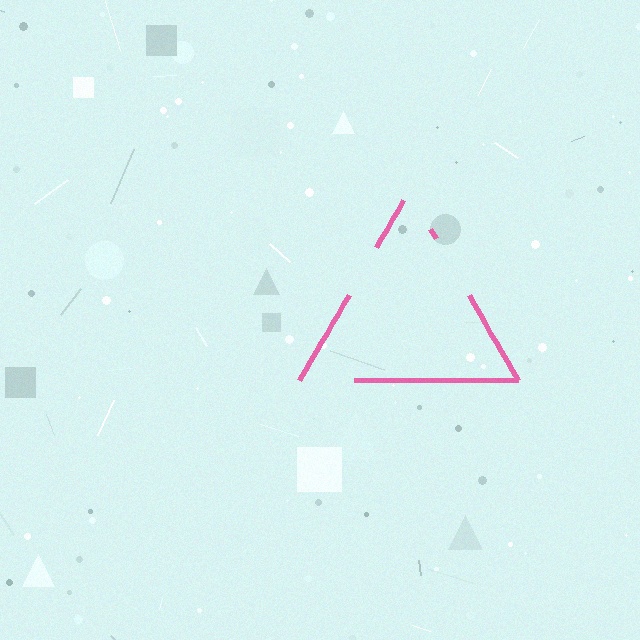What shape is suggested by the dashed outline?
The dashed outline suggests a triangle.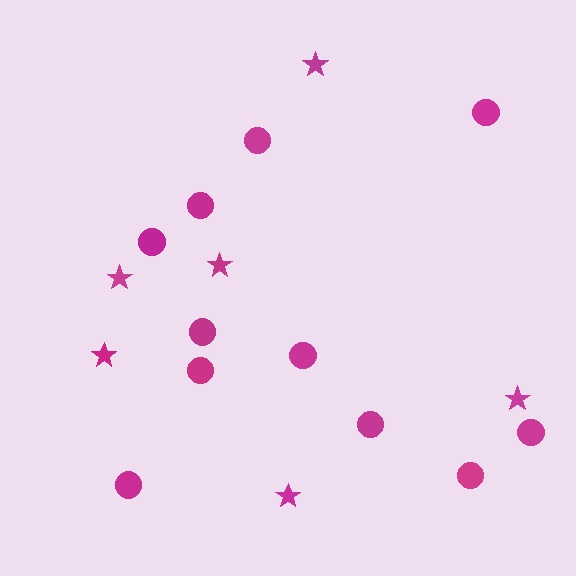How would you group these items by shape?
There are 2 groups: one group of stars (6) and one group of circles (11).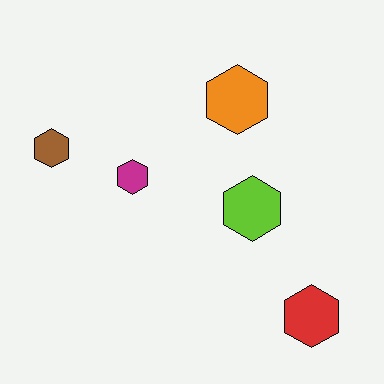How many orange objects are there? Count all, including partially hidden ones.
There is 1 orange object.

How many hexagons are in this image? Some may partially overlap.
There are 5 hexagons.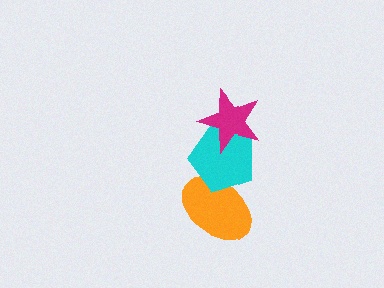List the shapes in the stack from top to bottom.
From top to bottom: the magenta star, the cyan pentagon, the orange ellipse.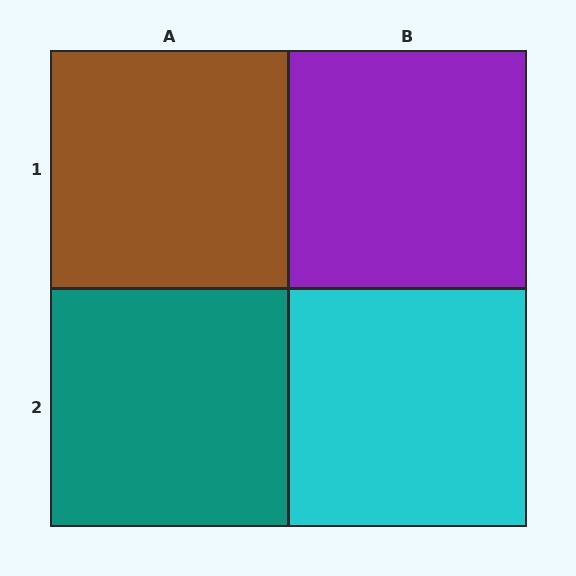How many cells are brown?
1 cell is brown.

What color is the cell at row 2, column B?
Cyan.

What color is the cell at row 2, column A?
Teal.